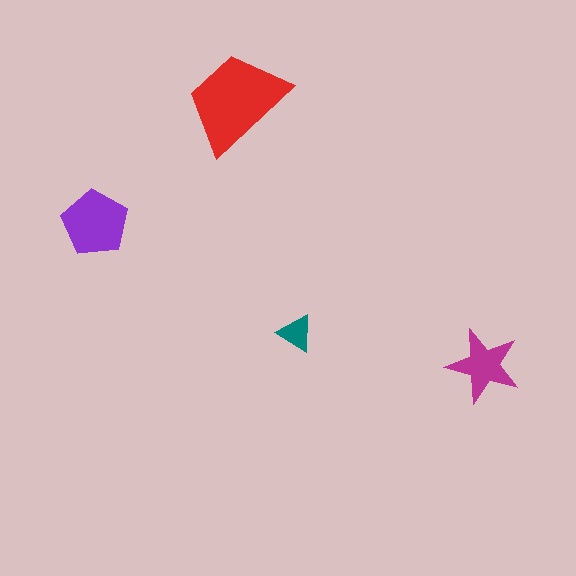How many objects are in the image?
There are 4 objects in the image.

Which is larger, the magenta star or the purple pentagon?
The purple pentagon.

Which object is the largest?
The red trapezoid.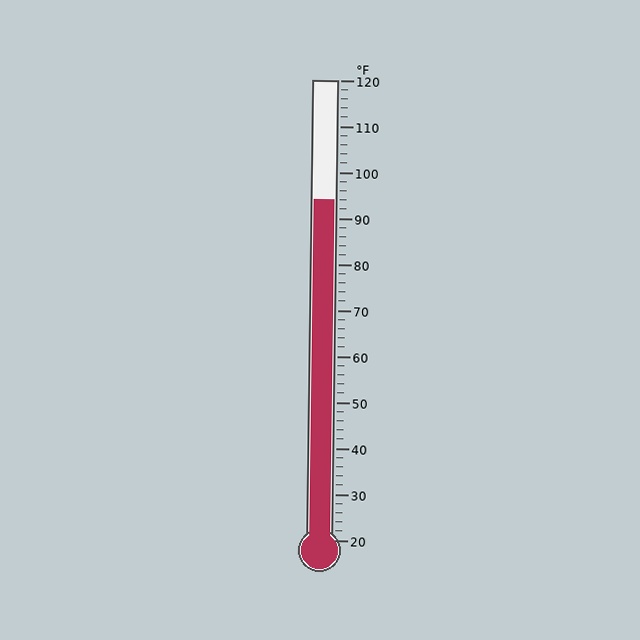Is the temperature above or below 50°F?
The temperature is above 50°F.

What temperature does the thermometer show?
The thermometer shows approximately 94°F.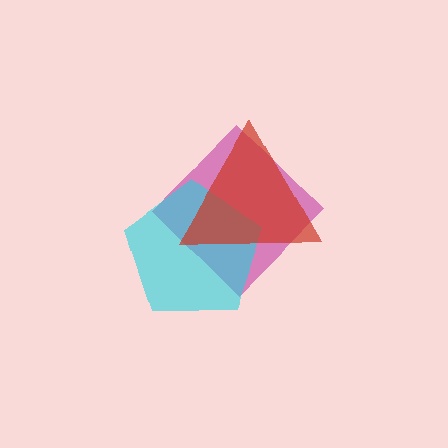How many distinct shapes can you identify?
There are 3 distinct shapes: a magenta diamond, a cyan pentagon, a red triangle.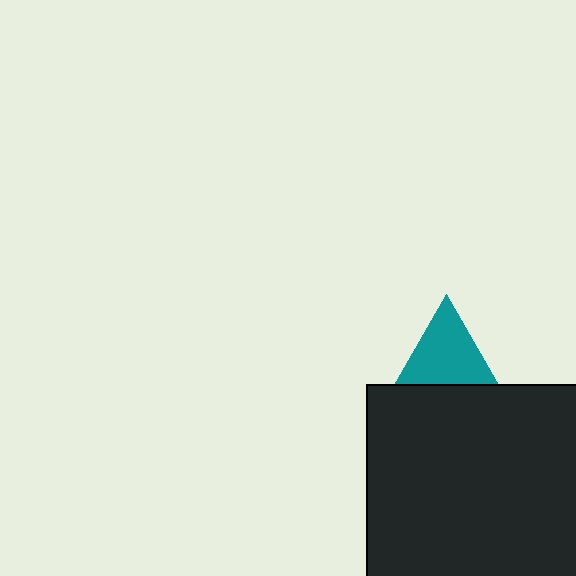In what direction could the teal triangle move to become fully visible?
The teal triangle could move up. That would shift it out from behind the black square entirely.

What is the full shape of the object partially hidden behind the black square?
The partially hidden object is a teal triangle.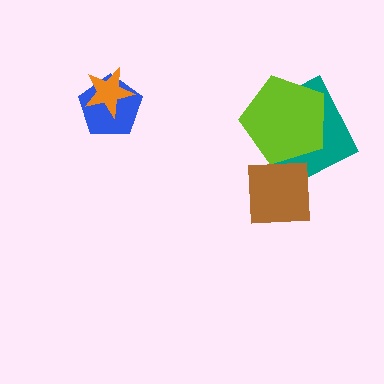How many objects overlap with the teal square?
2 objects overlap with the teal square.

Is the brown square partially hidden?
No, no other shape covers it.